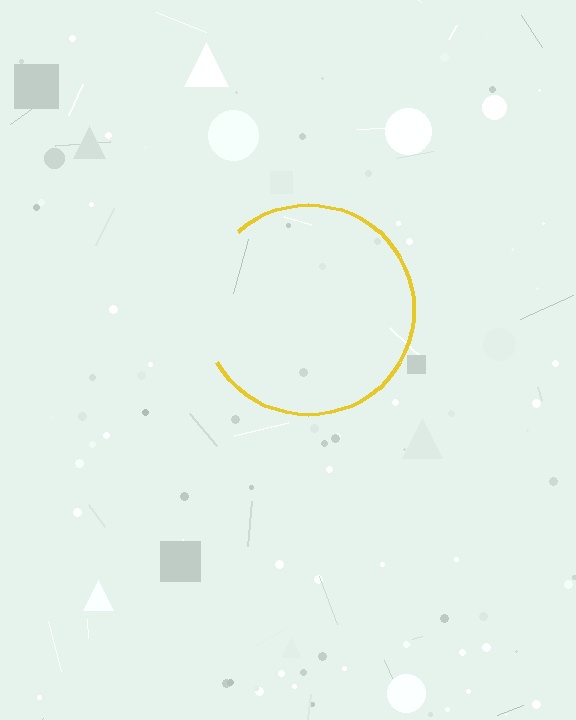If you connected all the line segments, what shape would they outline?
They would outline a circle.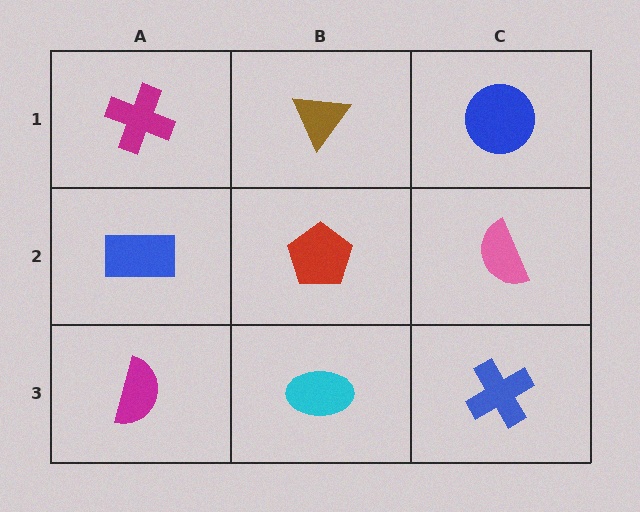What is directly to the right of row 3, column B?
A blue cross.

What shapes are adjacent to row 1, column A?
A blue rectangle (row 2, column A), a brown triangle (row 1, column B).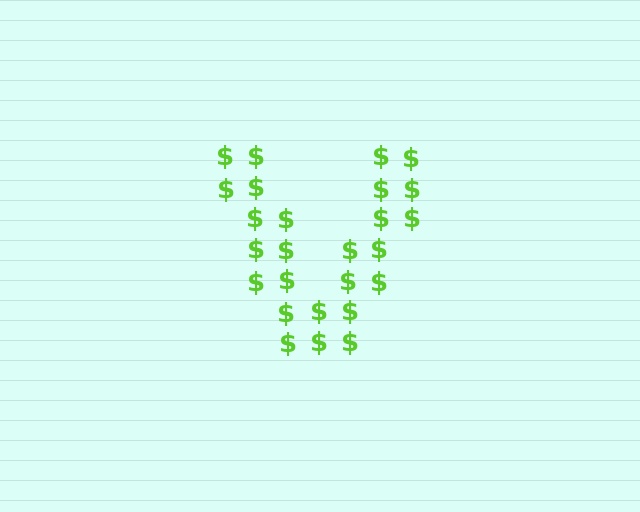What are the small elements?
The small elements are dollar signs.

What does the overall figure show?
The overall figure shows the letter V.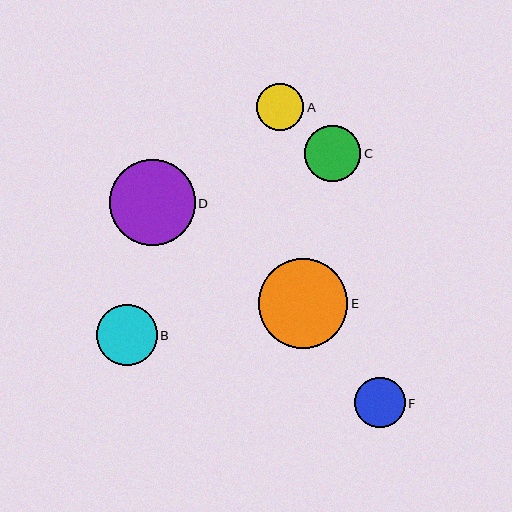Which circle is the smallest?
Circle A is the smallest with a size of approximately 48 pixels.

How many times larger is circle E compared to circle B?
Circle E is approximately 1.5 times the size of circle B.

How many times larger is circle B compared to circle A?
Circle B is approximately 1.3 times the size of circle A.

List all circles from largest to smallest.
From largest to smallest: E, D, B, C, F, A.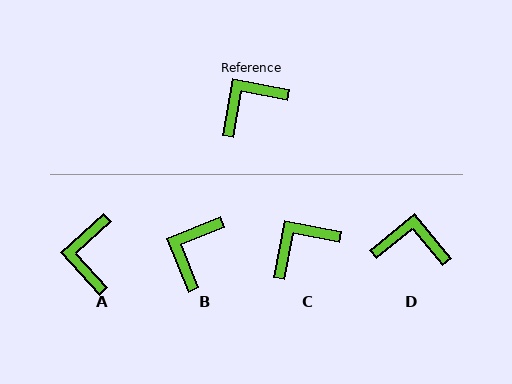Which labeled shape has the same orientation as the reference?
C.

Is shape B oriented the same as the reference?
No, it is off by about 33 degrees.